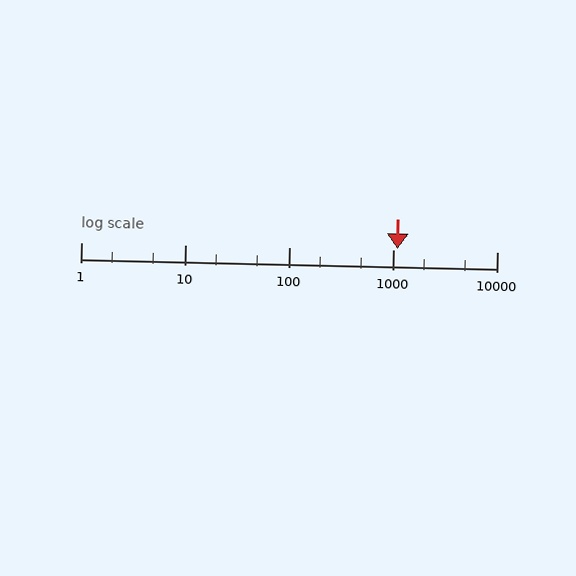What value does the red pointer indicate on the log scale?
The pointer indicates approximately 1100.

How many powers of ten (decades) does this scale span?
The scale spans 4 decades, from 1 to 10000.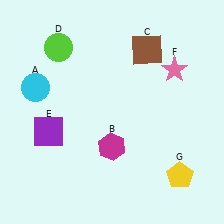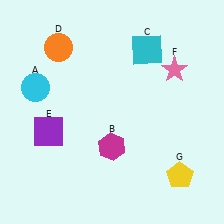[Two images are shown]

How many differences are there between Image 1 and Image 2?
There are 2 differences between the two images.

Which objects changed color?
C changed from brown to cyan. D changed from lime to orange.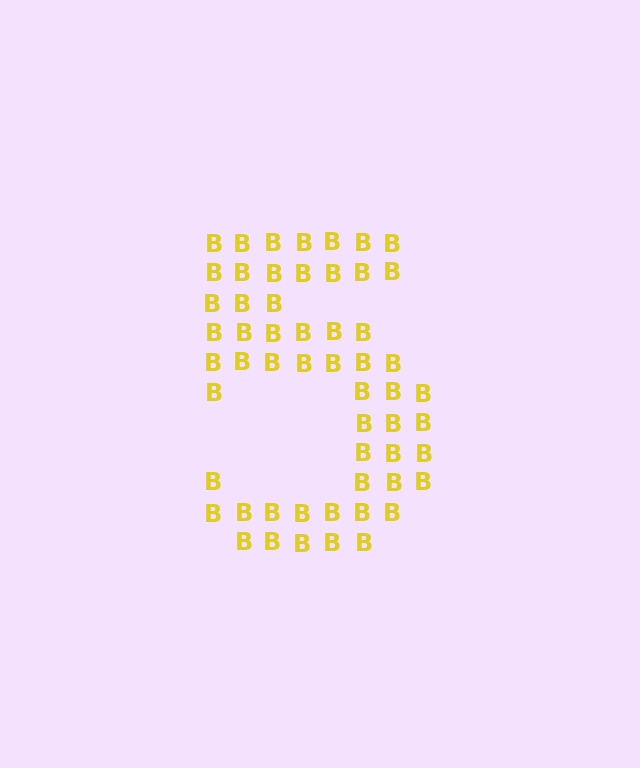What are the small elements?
The small elements are letter B's.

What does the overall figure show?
The overall figure shows the digit 5.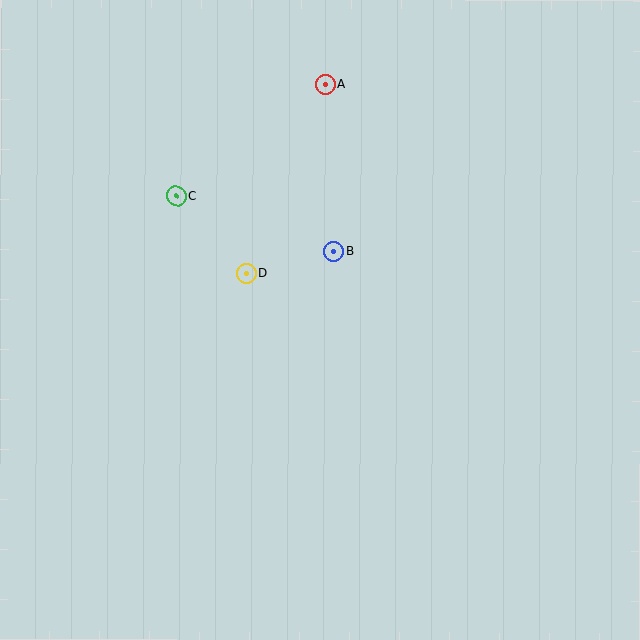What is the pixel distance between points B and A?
The distance between B and A is 168 pixels.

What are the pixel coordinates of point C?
Point C is at (176, 196).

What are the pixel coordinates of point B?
Point B is at (334, 251).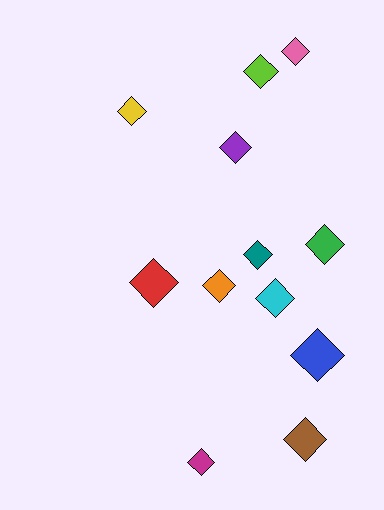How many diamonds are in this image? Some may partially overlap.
There are 12 diamonds.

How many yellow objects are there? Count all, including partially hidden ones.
There is 1 yellow object.